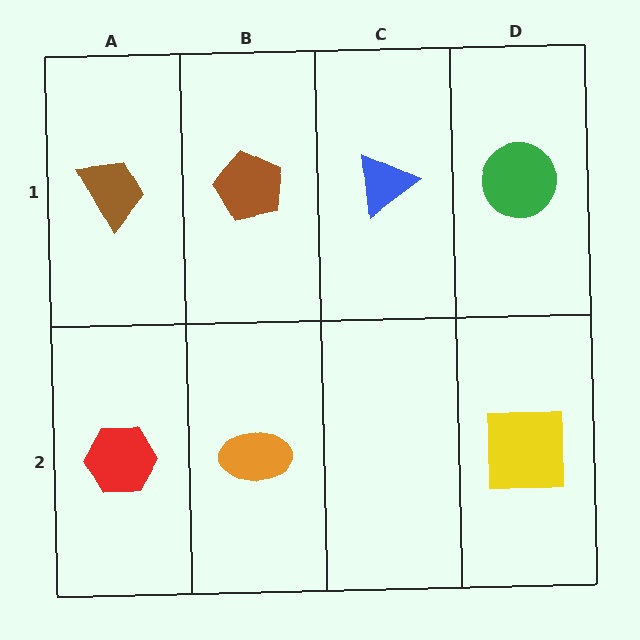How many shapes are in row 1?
4 shapes.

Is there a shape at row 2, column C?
No, that cell is empty.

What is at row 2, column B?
An orange ellipse.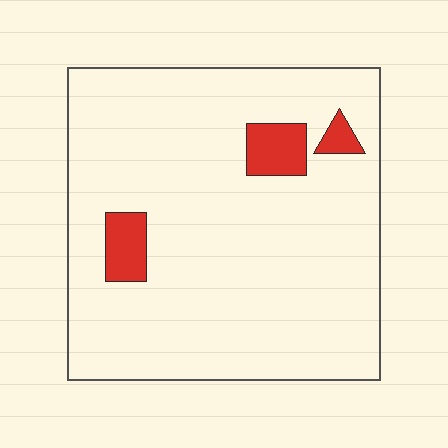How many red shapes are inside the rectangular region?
3.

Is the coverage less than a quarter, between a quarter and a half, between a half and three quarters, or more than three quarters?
Less than a quarter.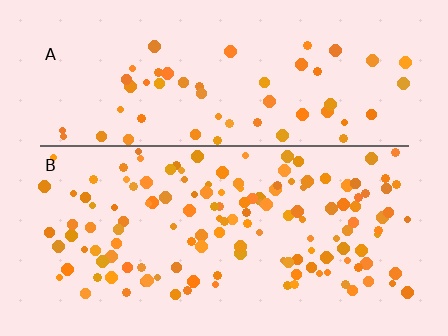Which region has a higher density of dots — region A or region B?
B (the bottom).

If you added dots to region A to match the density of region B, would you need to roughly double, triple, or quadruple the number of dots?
Approximately double.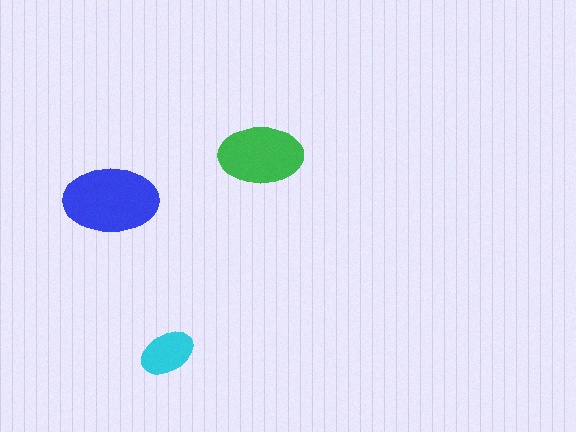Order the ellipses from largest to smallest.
the blue one, the green one, the cyan one.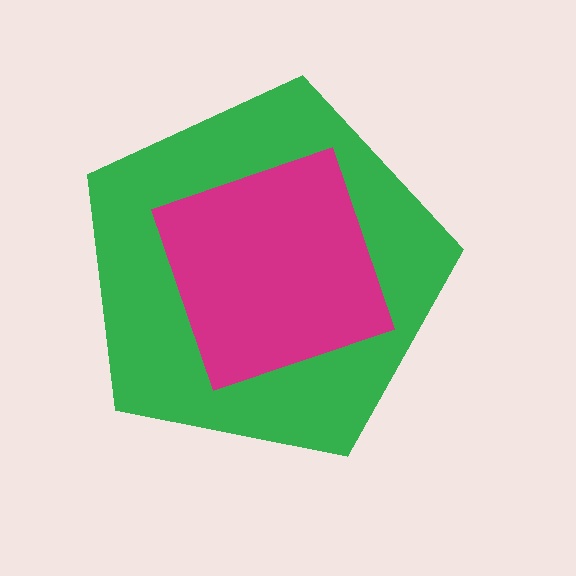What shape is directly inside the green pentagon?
The magenta square.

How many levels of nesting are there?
2.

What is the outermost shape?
The green pentagon.